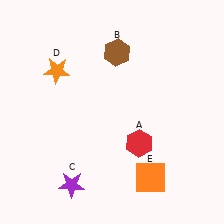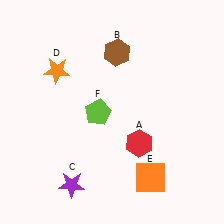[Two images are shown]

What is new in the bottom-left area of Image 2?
A lime pentagon (F) was added in the bottom-left area of Image 2.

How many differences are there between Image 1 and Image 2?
There is 1 difference between the two images.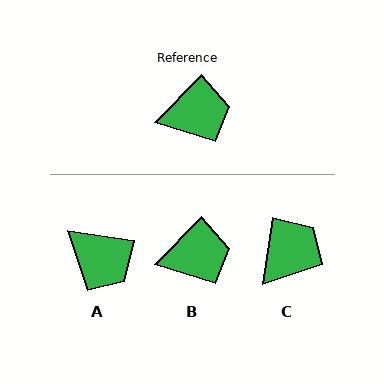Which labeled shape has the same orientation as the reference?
B.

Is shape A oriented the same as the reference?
No, it is off by about 54 degrees.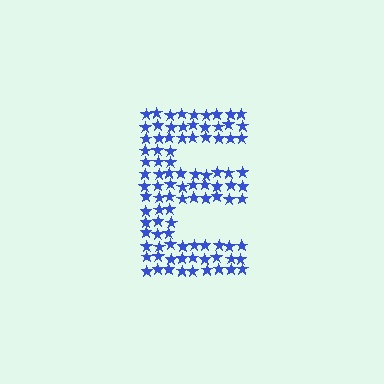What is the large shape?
The large shape is the letter E.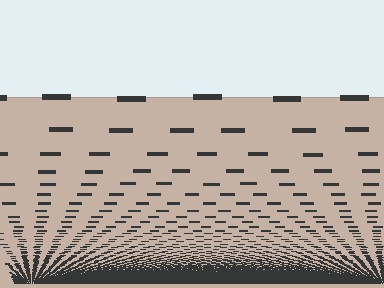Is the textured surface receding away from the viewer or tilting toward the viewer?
The surface appears to tilt toward the viewer. Texture elements get larger and sparser toward the top.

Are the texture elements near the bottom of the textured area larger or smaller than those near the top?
Smaller. The gradient is inverted — elements near the bottom are smaller and denser.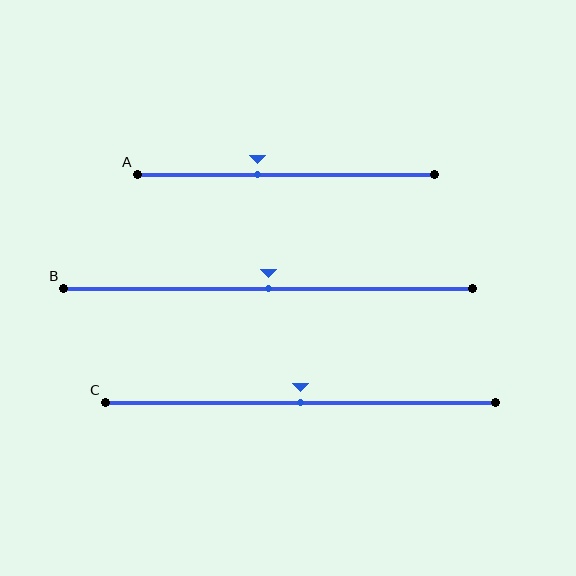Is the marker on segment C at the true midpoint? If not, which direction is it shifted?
Yes, the marker on segment C is at the true midpoint.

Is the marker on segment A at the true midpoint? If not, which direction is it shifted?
No, the marker on segment A is shifted to the left by about 10% of the segment length.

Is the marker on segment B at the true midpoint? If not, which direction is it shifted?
Yes, the marker on segment B is at the true midpoint.